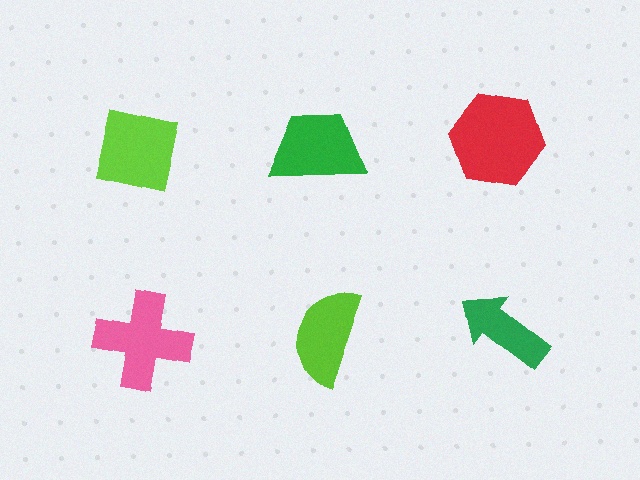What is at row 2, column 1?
A pink cross.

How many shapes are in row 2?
3 shapes.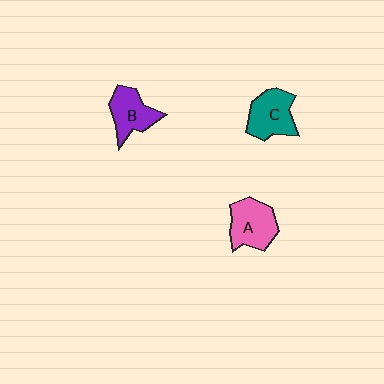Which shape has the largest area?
Shape A (pink).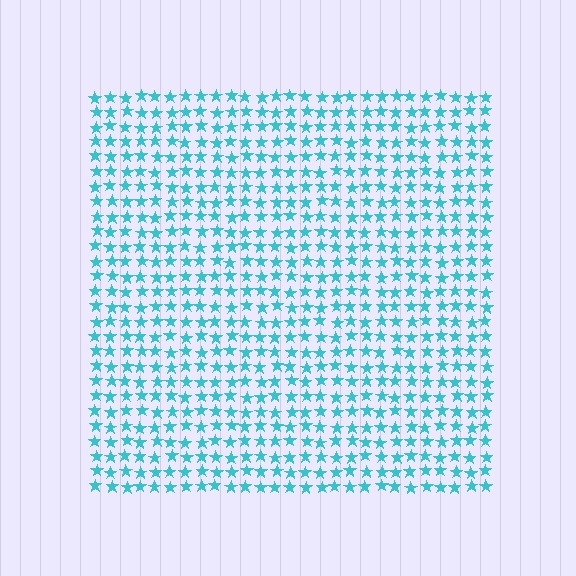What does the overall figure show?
The overall figure shows a square.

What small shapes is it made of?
It is made of small stars.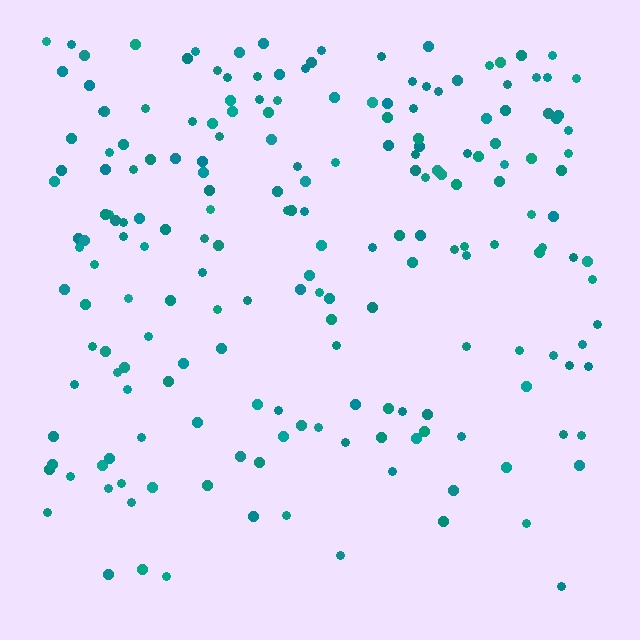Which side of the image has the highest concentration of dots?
The top.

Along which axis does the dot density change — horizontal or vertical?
Vertical.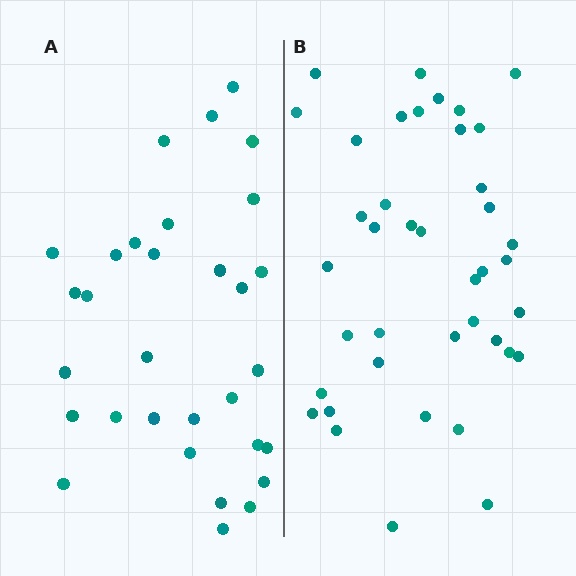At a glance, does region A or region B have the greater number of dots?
Region B (the right region) has more dots.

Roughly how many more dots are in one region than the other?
Region B has roughly 8 or so more dots than region A.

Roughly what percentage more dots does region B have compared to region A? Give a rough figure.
About 30% more.